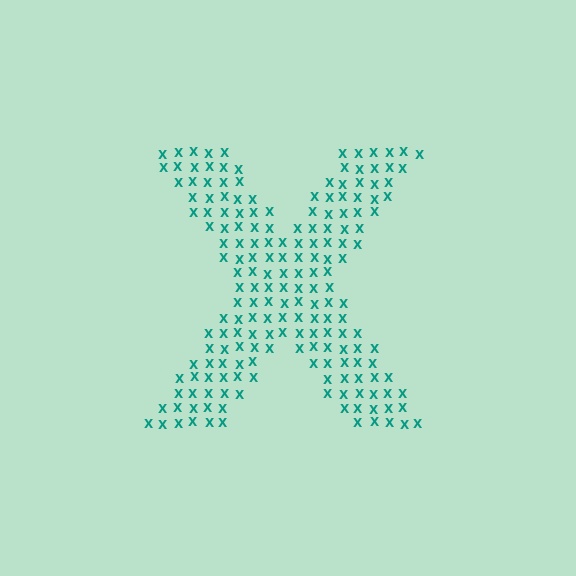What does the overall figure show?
The overall figure shows the letter X.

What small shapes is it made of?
It is made of small letter X's.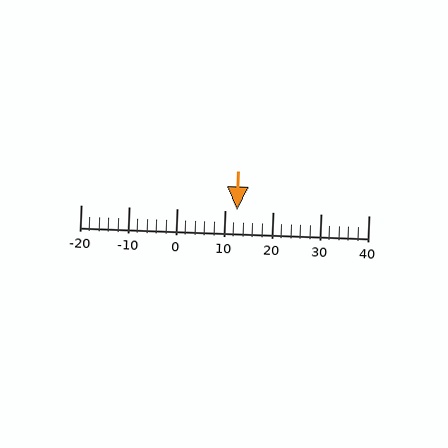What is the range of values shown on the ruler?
The ruler shows values from -20 to 40.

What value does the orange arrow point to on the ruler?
The orange arrow points to approximately 12.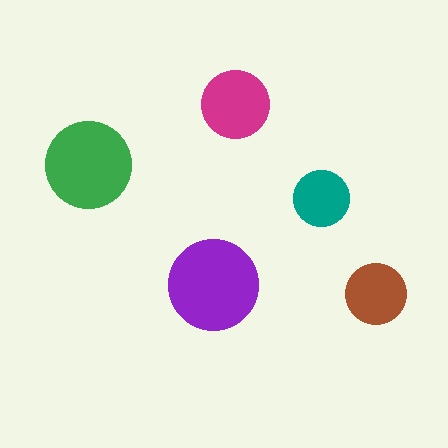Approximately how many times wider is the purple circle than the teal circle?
About 1.5 times wider.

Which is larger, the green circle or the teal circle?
The green one.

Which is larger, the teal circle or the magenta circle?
The magenta one.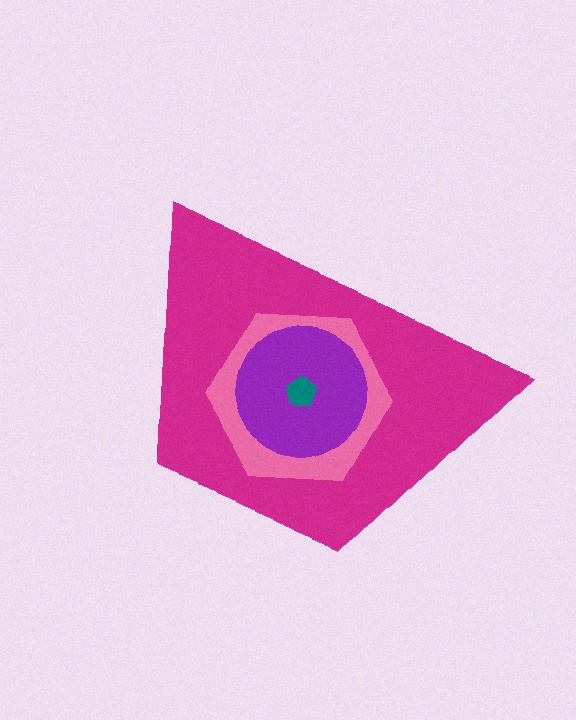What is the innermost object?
The teal pentagon.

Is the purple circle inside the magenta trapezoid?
Yes.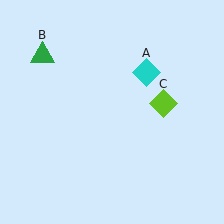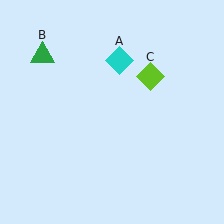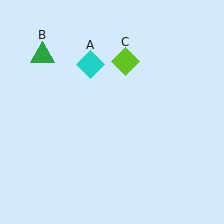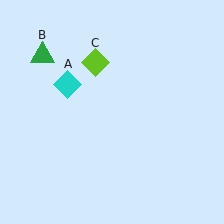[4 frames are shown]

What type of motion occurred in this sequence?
The cyan diamond (object A), lime diamond (object C) rotated counterclockwise around the center of the scene.